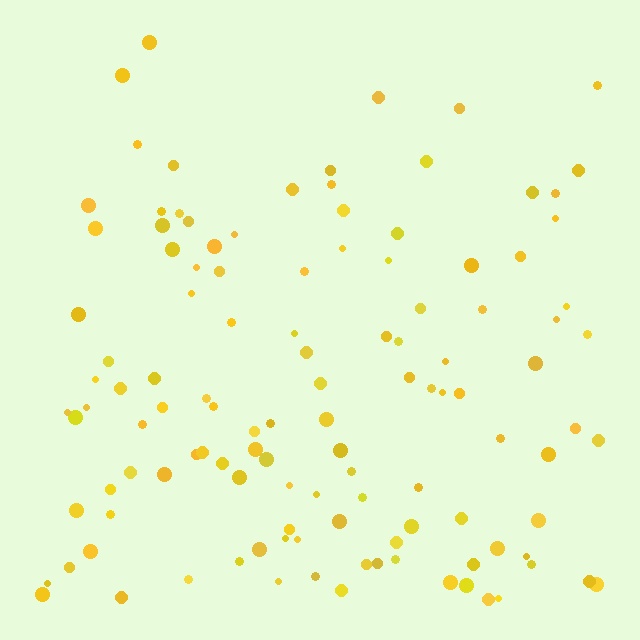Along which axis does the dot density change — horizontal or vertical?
Vertical.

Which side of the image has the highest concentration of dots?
The bottom.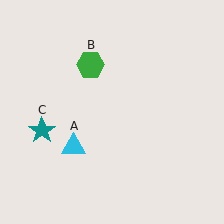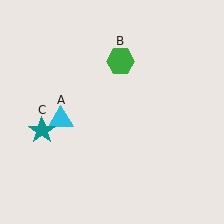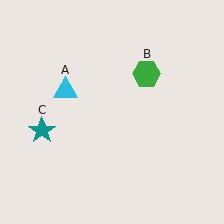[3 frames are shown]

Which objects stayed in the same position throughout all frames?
Teal star (object C) remained stationary.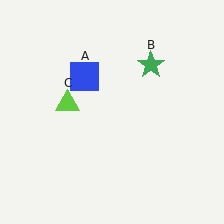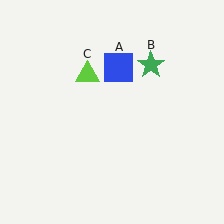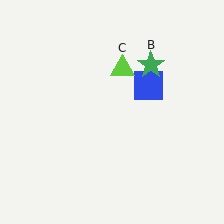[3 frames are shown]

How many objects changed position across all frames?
2 objects changed position: blue square (object A), lime triangle (object C).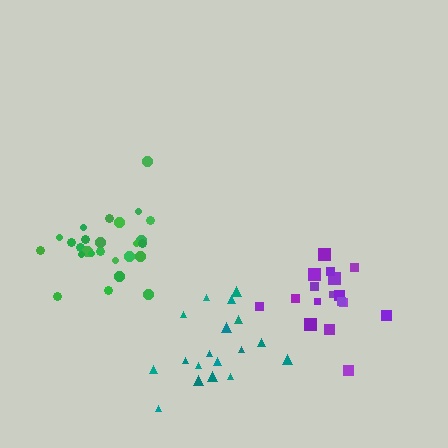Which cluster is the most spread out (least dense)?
Teal.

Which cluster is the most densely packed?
Green.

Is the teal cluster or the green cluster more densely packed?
Green.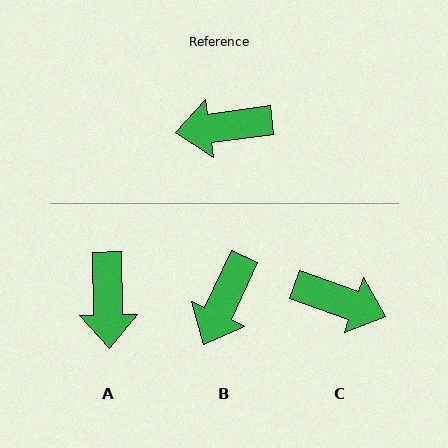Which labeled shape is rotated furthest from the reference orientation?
C, about 153 degrees away.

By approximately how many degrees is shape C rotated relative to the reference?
Approximately 153 degrees counter-clockwise.